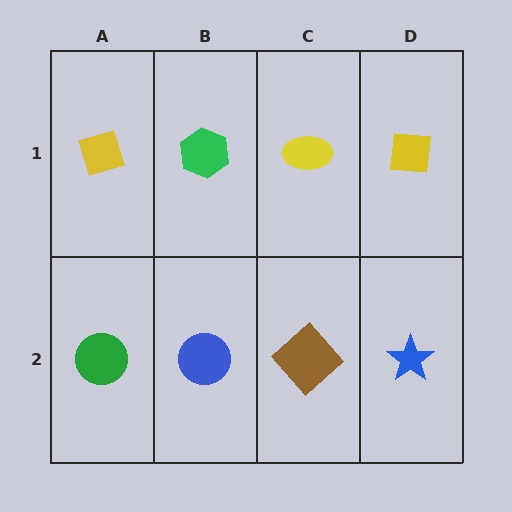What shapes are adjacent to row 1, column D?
A blue star (row 2, column D), a yellow ellipse (row 1, column C).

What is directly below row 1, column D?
A blue star.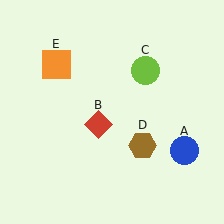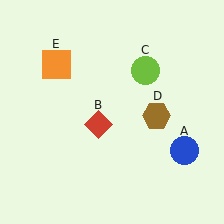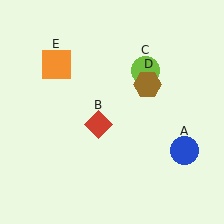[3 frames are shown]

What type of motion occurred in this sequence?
The brown hexagon (object D) rotated counterclockwise around the center of the scene.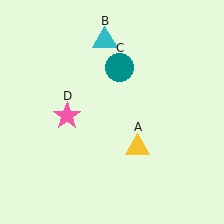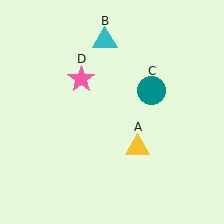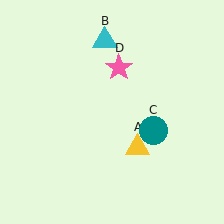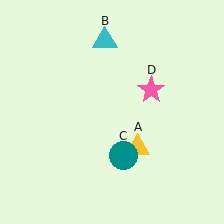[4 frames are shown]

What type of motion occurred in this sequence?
The teal circle (object C), pink star (object D) rotated clockwise around the center of the scene.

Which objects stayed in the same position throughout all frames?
Yellow triangle (object A) and cyan triangle (object B) remained stationary.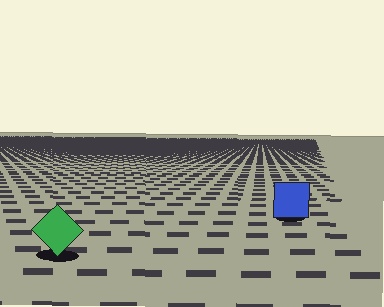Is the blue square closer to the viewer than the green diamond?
No. The green diamond is closer — you can tell from the texture gradient: the ground texture is coarser near it.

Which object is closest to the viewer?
The green diamond is closest. The texture marks near it are larger and more spread out.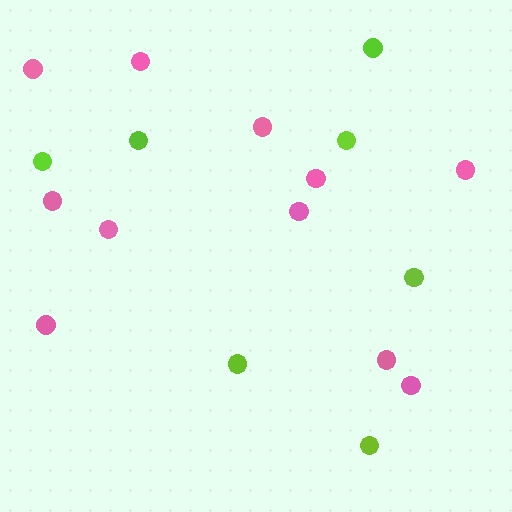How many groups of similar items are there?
There are 2 groups: one group of pink circles (11) and one group of lime circles (7).